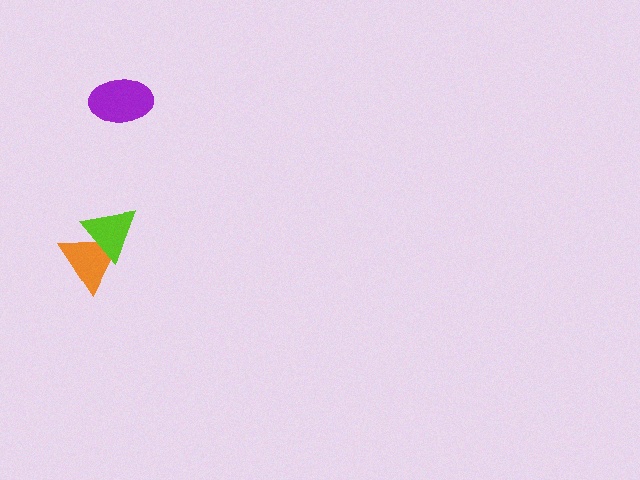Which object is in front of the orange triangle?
The lime triangle is in front of the orange triangle.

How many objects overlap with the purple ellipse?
0 objects overlap with the purple ellipse.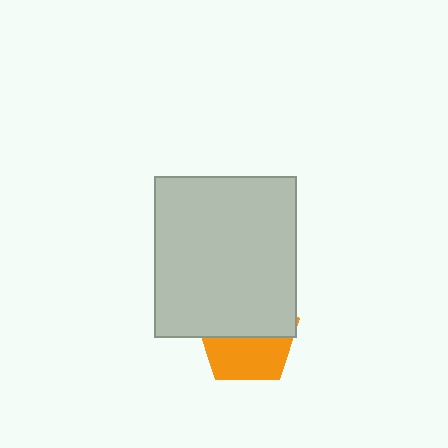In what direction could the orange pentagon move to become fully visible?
The orange pentagon could move down. That would shift it out from behind the light gray rectangle entirely.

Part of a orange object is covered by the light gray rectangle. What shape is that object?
It is a pentagon.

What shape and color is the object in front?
The object in front is a light gray rectangle.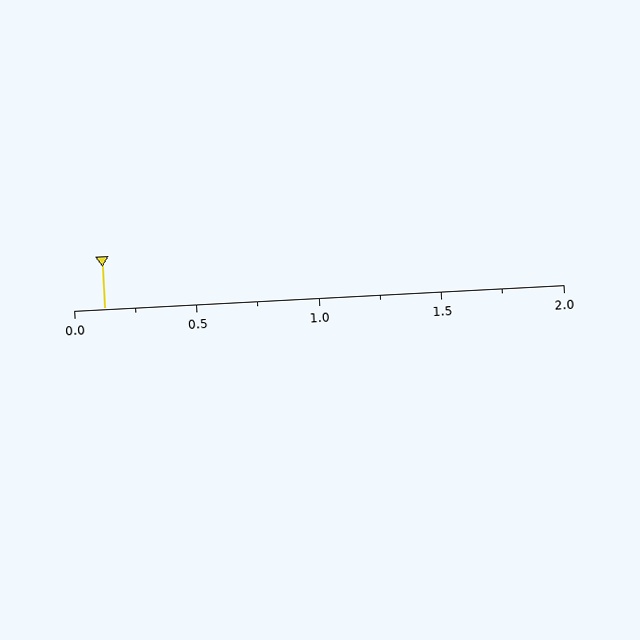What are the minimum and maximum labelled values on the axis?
The axis runs from 0.0 to 2.0.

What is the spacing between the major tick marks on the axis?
The major ticks are spaced 0.5 apart.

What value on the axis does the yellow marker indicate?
The marker indicates approximately 0.12.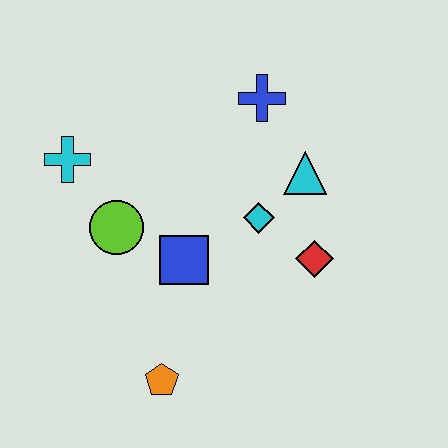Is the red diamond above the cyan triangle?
No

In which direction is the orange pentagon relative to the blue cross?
The orange pentagon is below the blue cross.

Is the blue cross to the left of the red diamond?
Yes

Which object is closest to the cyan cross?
The lime circle is closest to the cyan cross.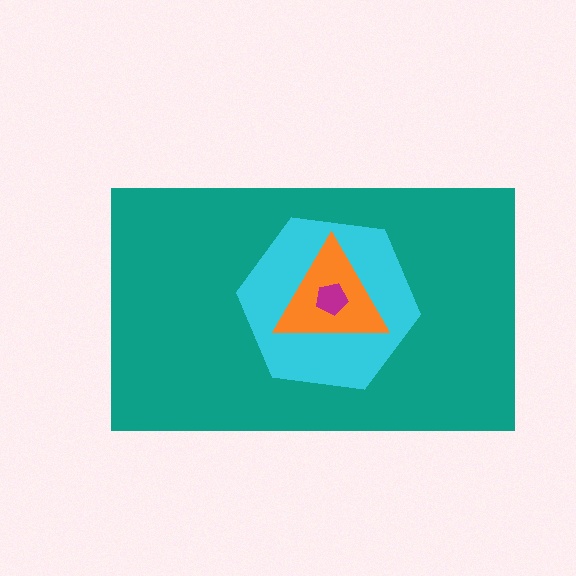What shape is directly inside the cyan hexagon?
The orange triangle.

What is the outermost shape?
The teal rectangle.